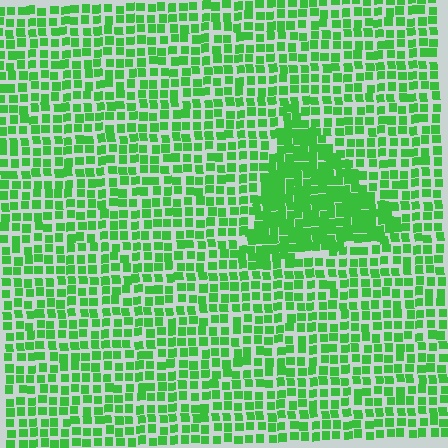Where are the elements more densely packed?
The elements are more densely packed inside the triangle boundary.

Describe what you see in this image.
The image contains small green elements arranged at two different densities. A triangle-shaped region is visible where the elements are more densely packed than the surrounding area.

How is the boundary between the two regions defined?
The boundary is defined by a change in element density (approximately 1.8x ratio). All elements are the same color, size, and shape.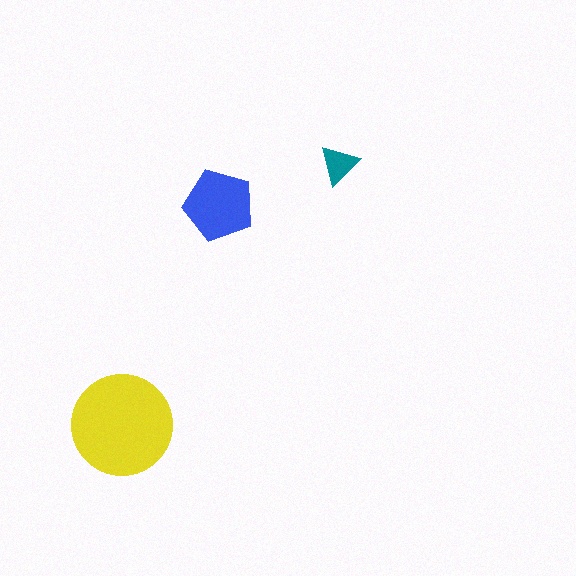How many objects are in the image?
There are 3 objects in the image.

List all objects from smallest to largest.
The teal triangle, the blue pentagon, the yellow circle.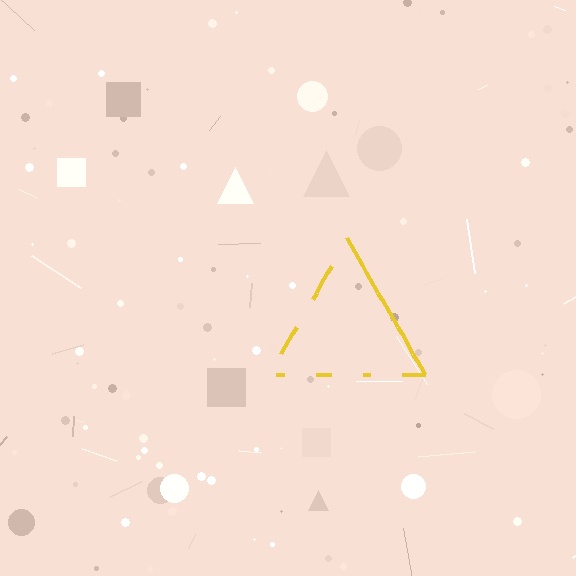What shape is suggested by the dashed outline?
The dashed outline suggests a triangle.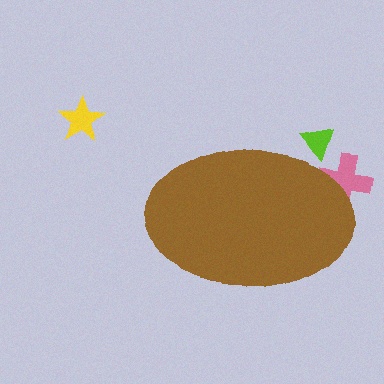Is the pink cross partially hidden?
Yes, the pink cross is partially hidden behind the brown ellipse.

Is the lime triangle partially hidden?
Yes, the lime triangle is partially hidden behind the brown ellipse.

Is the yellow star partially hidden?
No, the yellow star is fully visible.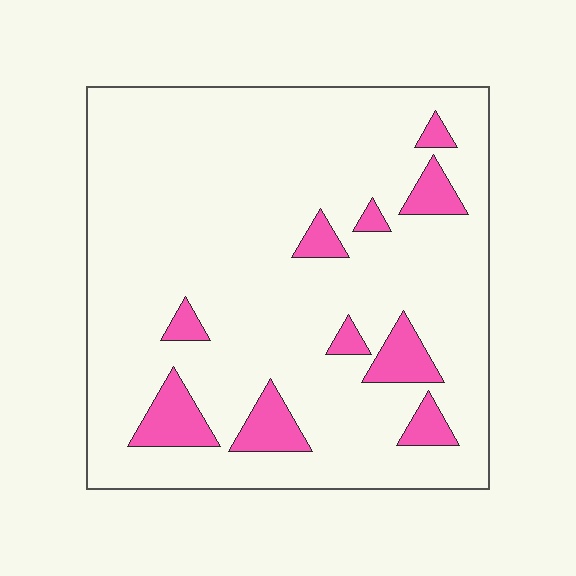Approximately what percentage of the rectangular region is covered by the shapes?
Approximately 10%.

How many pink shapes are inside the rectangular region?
10.